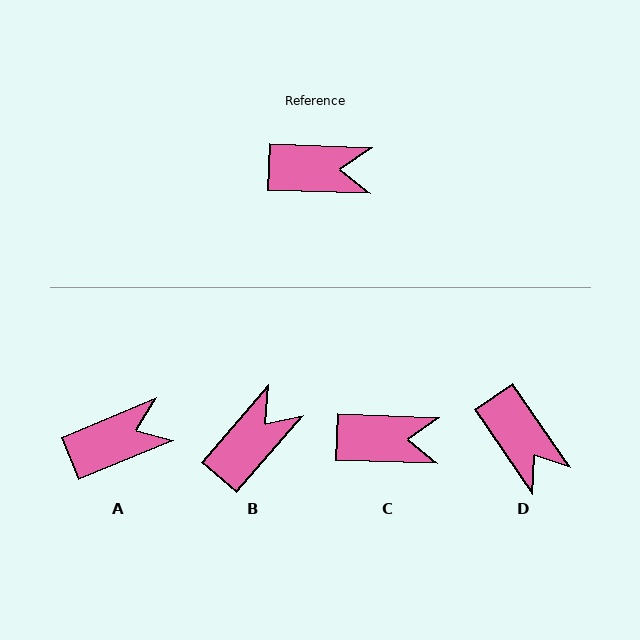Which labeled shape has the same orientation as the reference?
C.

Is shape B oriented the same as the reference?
No, it is off by about 51 degrees.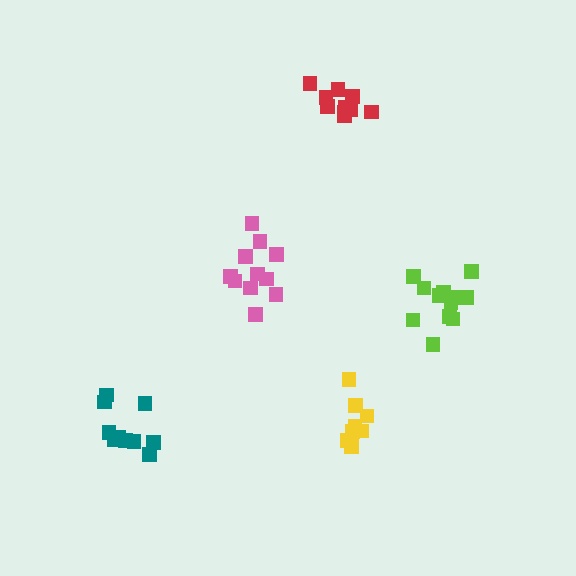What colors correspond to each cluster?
The clusters are colored: lime, pink, yellow, teal, red.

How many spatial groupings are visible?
There are 5 spatial groupings.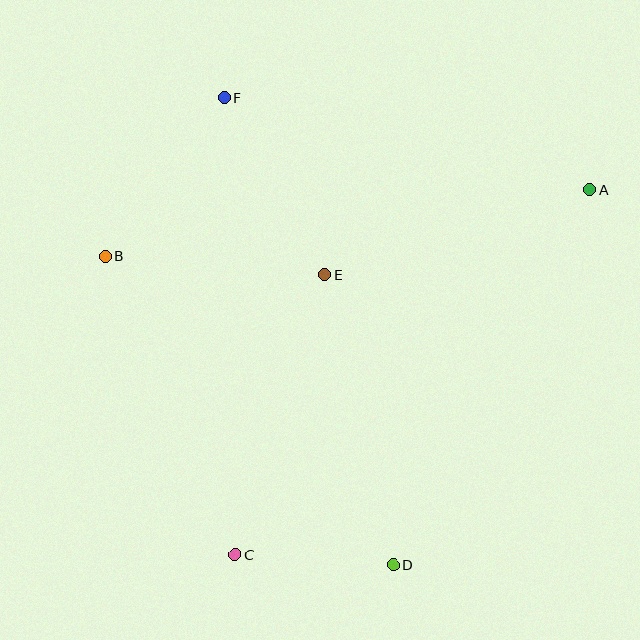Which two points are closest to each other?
Points C and D are closest to each other.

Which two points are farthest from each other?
Points A and C are farthest from each other.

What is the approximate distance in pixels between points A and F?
The distance between A and F is approximately 376 pixels.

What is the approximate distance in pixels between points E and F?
The distance between E and F is approximately 203 pixels.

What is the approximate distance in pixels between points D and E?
The distance between D and E is approximately 298 pixels.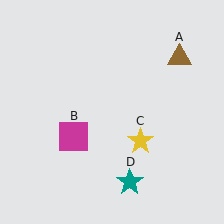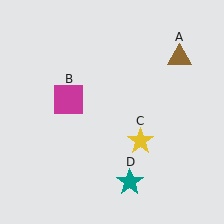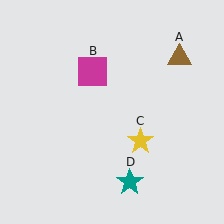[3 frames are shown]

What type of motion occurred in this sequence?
The magenta square (object B) rotated clockwise around the center of the scene.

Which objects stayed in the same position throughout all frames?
Brown triangle (object A) and yellow star (object C) and teal star (object D) remained stationary.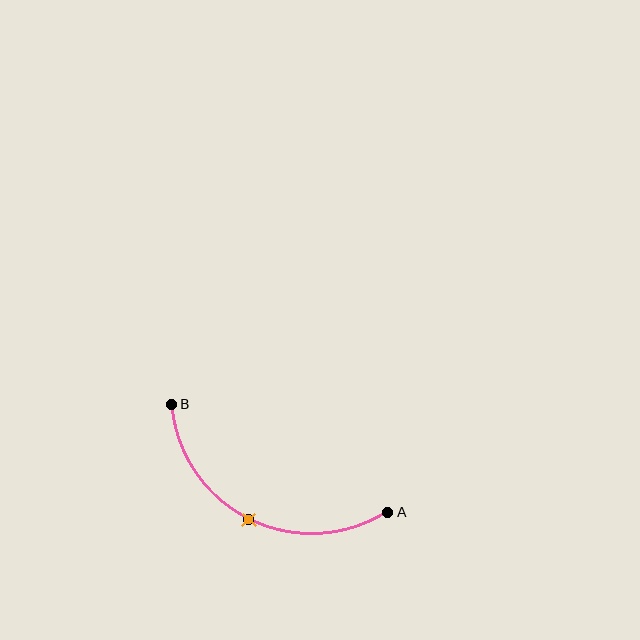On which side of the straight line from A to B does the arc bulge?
The arc bulges below the straight line connecting A and B.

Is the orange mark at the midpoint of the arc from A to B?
Yes. The orange mark lies on the arc at equal arc-length from both A and B — it is the arc midpoint.